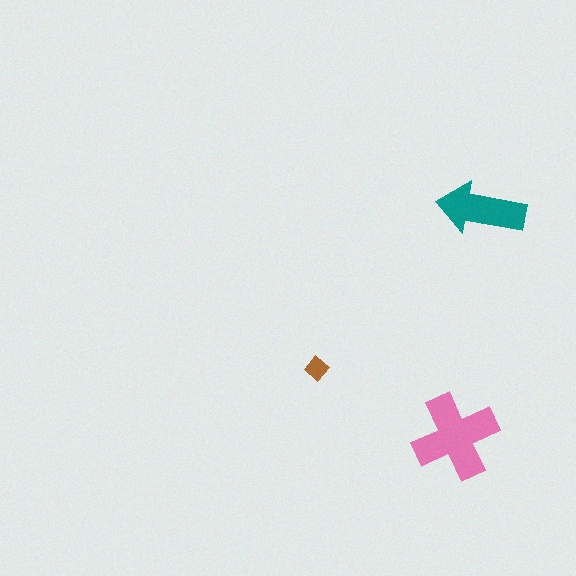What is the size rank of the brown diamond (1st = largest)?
3rd.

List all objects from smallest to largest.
The brown diamond, the teal arrow, the pink cross.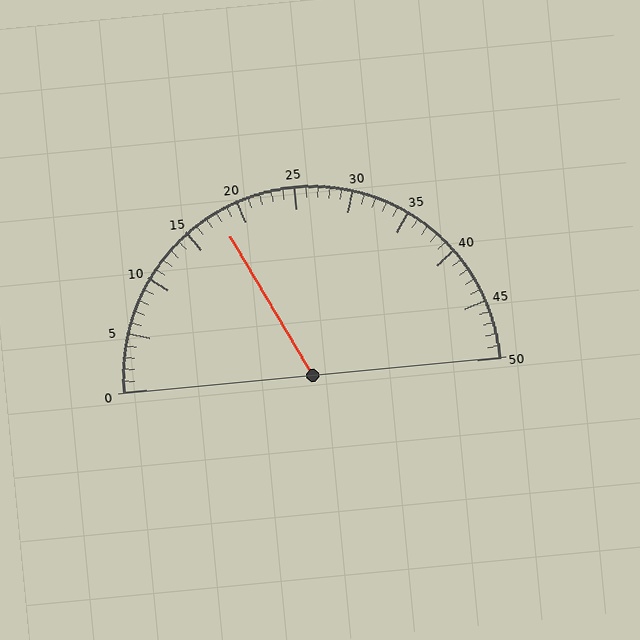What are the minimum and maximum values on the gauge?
The gauge ranges from 0 to 50.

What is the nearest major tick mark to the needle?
The nearest major tick mark is 20.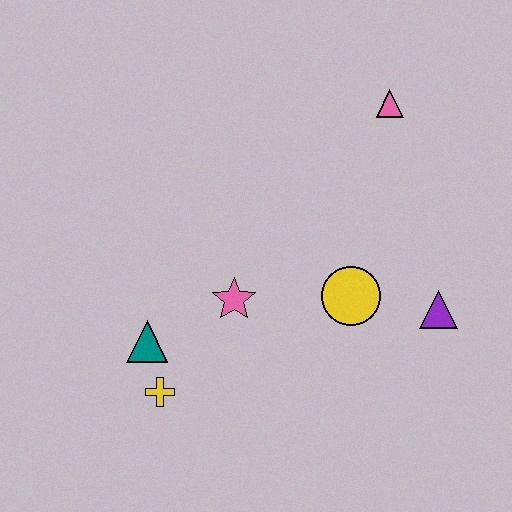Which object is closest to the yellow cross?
The teal triangle is closest to the yellow cross.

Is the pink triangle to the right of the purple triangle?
No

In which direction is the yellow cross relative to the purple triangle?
The yellow cross is to the left of the purple triangle.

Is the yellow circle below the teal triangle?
No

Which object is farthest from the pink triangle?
The yellow cross is farthest from the pink triangle.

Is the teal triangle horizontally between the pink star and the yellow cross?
No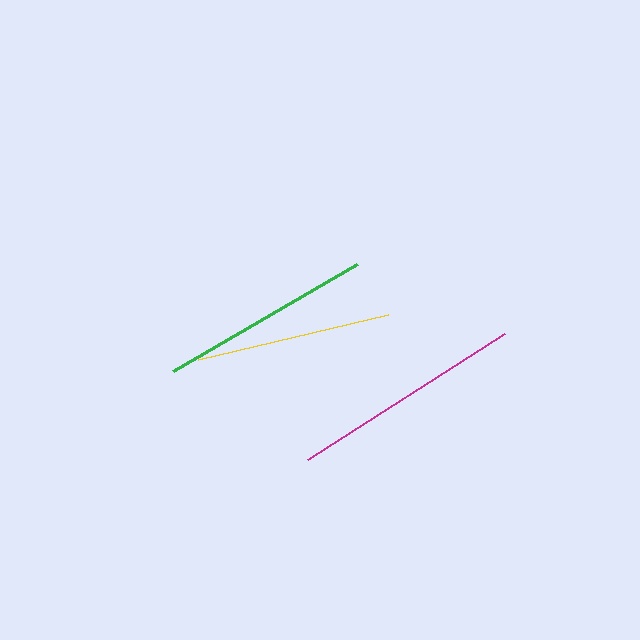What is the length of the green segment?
The green segment is approximately 212 pixels long.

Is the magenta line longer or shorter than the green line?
The magenta line is longer than the green line.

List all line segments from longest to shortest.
From longest to shortest: magenta, green, yellow.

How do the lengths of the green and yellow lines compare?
The green and yellow lines are approximately the same length.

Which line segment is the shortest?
The yellow line is the shortest at approximately 196 pixels.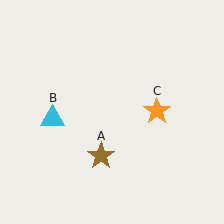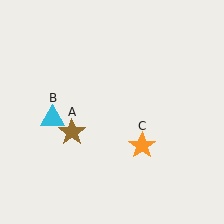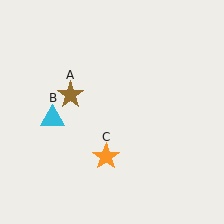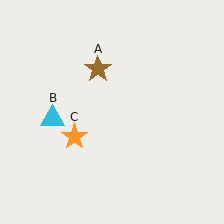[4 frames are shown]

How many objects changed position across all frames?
2 objects changed position: brown star (object A), orange star (object C).